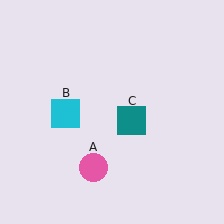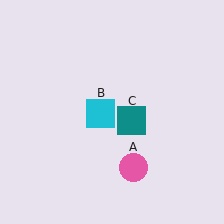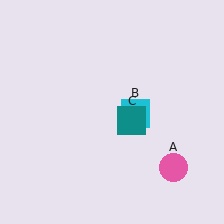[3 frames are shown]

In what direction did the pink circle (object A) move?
The pink circle (object A) moved right.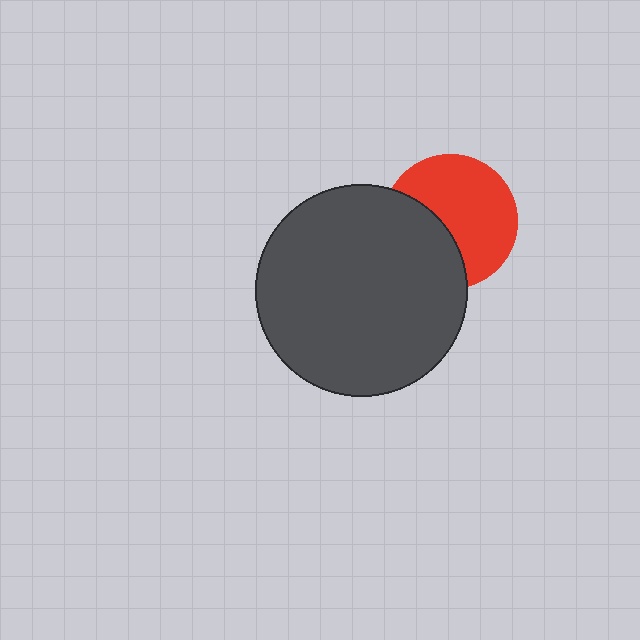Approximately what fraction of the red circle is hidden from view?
Roughly 38% of the red circle is hidden behind the dark gray circle.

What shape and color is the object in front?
The object in front is a dark gray circle.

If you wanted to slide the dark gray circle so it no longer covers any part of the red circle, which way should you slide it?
Slide it left — that is the most direct way to separate the two shapes.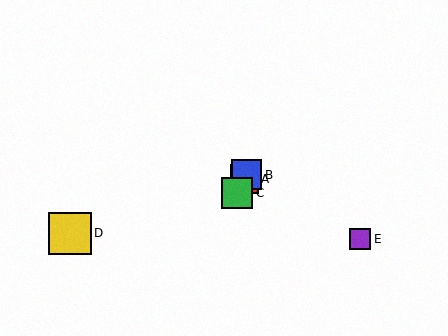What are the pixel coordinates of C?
Object C is at (237, 193).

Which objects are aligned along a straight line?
Objects A, B, C are aligned along a straight line.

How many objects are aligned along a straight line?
3 objects (A, B, C) are aligned along a straight line.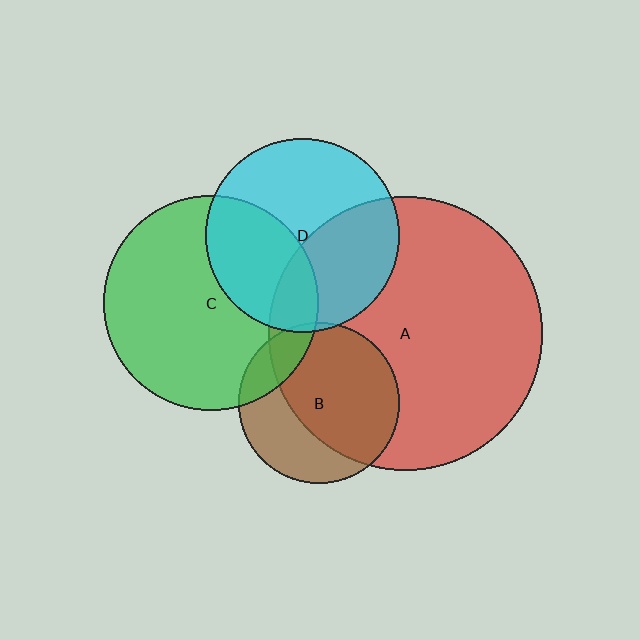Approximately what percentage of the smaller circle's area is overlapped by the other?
Approximately 35%.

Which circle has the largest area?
Circle A (red).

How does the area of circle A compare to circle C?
Approximately 1.6 times.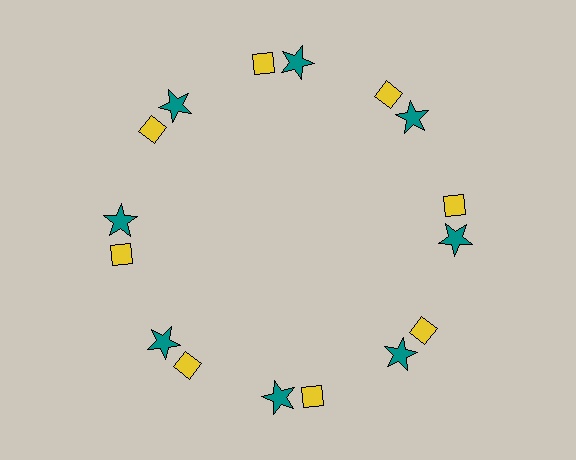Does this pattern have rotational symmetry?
Yes, this pattern has 8-fold rotational symmetry. It looks the same after rotating 45 degrees around the center.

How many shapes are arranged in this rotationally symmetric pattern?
There are 16 shapes, arranged in 8 groups of 2.